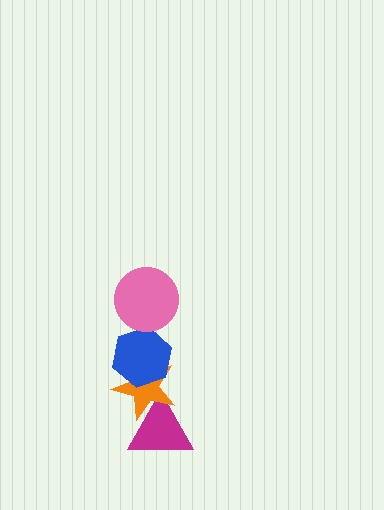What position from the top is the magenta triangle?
The magenta triangle is 4th from the top.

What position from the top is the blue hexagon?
The blue hexagon is 2nd from the top.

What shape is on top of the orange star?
The blue hexagon is on top of the orange star.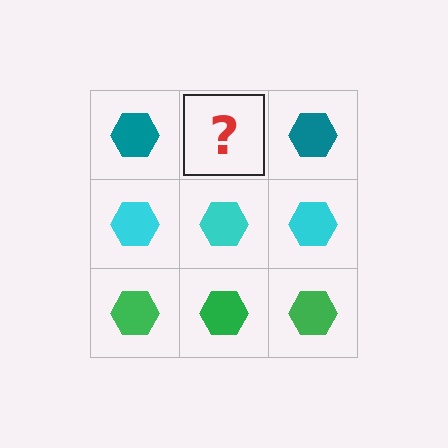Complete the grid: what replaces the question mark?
The question mark should be replaced with a teal hexagon.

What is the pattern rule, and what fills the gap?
The rule is that each row has a consistent color. The gap should be filled with a teal hexagon.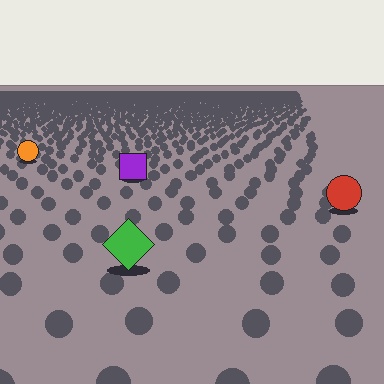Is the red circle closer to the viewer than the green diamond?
No. The green diamond is closer — you can tell from the texture gradient: the ground texture is coarser near it.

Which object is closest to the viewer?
The green diamond is closest. The texture marks near it are larger and more spread out.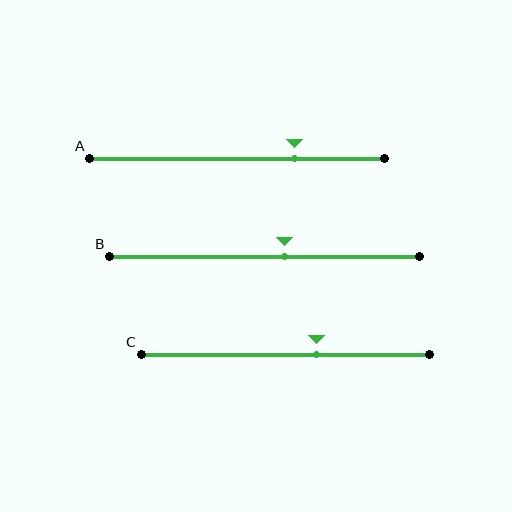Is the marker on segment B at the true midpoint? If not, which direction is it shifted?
No, the marker on segment B is shifted to the right by about 7% of the segment length.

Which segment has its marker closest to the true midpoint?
Segment B has its marker closest to the true midpoint.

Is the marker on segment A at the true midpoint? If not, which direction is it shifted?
No, the marker on segment A is shifted to the right by about 20% of the segment length.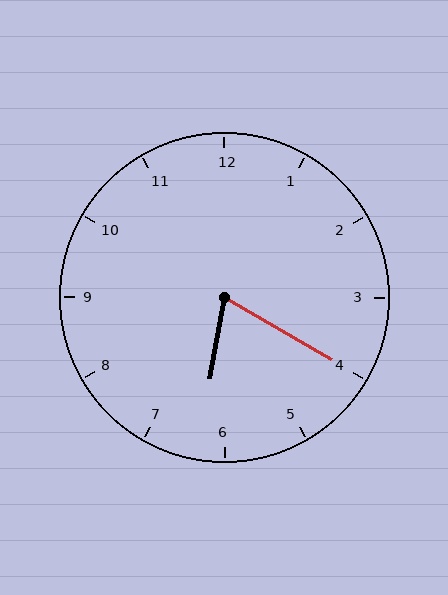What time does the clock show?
6:20.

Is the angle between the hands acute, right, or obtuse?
It is acute.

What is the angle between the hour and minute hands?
Approximately 70 degrees.